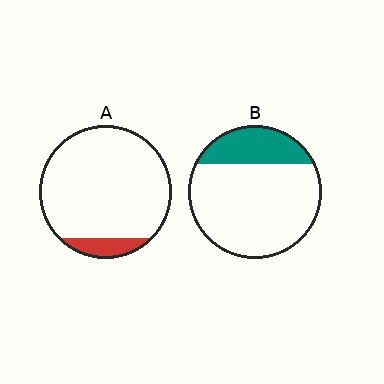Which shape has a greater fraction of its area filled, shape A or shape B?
Shape B.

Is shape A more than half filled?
No.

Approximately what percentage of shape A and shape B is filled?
A is approximately 10% and B is approximately 25%.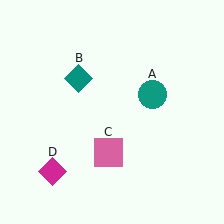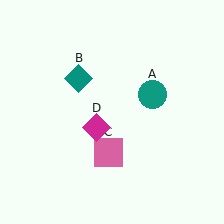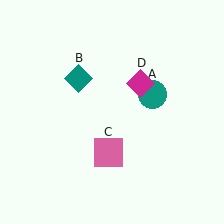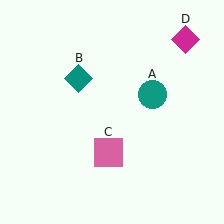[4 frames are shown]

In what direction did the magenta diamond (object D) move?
The magenta diamond (object D) moved up and to the right.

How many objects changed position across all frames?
1 object changed position: magenta diamond (object D).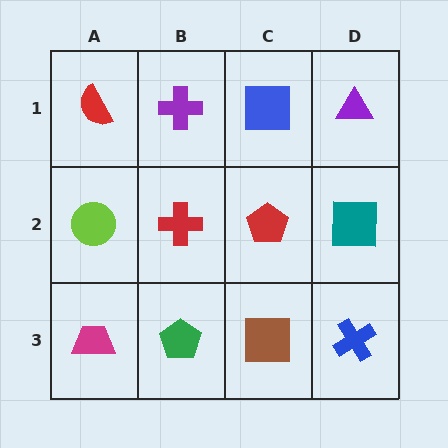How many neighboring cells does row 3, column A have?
2.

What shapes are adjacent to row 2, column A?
A red semicircle (row 1, column A), a magenta trapezoid (row 3, column A), a red cross (row 2, column B).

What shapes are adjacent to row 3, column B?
A red cross (row 2, column B), a magenta trapezoid (row 3, column A), a brown square (row 3, column C).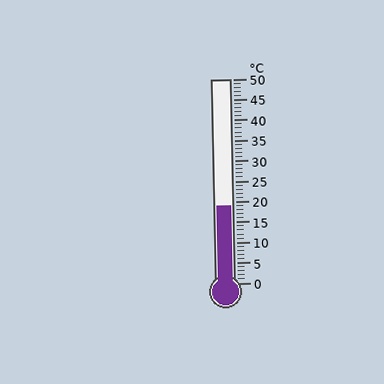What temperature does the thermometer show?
The thermometer shows approximately 19°C.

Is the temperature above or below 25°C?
The temperature is below 25°C.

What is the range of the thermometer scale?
The thermometer scale ranges from 0°C to 50°C.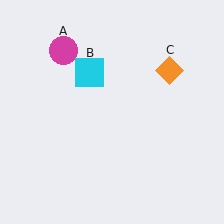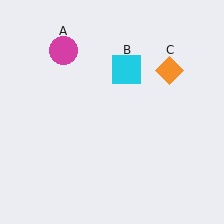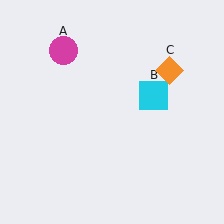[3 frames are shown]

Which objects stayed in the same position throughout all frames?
Magenta circle (object A) and orange diamond (object C) remained stationary.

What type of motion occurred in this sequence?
The cyan square (object B) rotated clockwise around the center of the scene.